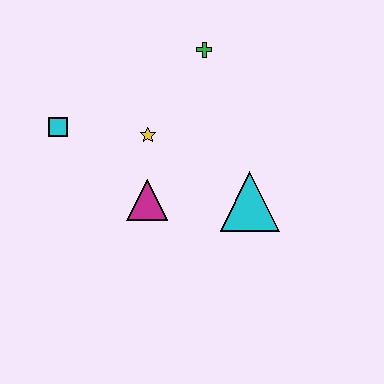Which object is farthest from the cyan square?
The cyan triangle is farthest from the cyan square.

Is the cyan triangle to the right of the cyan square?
Yes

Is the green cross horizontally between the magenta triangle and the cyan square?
No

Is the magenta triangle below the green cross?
Yes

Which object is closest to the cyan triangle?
The magenta triangle is closest to the cyan triangle.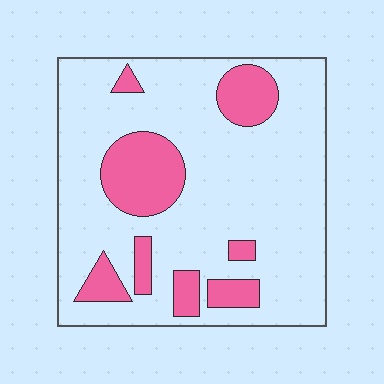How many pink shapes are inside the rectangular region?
8.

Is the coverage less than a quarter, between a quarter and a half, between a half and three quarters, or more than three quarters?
Less than a quarter.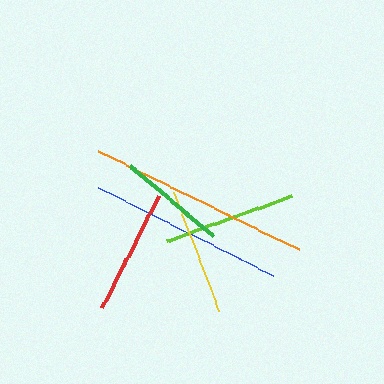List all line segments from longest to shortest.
From longest to shortest: orange, blue, lime, yellow, red, green.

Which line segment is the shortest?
The green line is the shortest at approximately 110 pixels.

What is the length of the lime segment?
The lime segment is approximately 133 pixels long.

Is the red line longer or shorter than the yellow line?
The yellow line is longer than the red line.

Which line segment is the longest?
The orange line is the longest at approximately 223 pixels.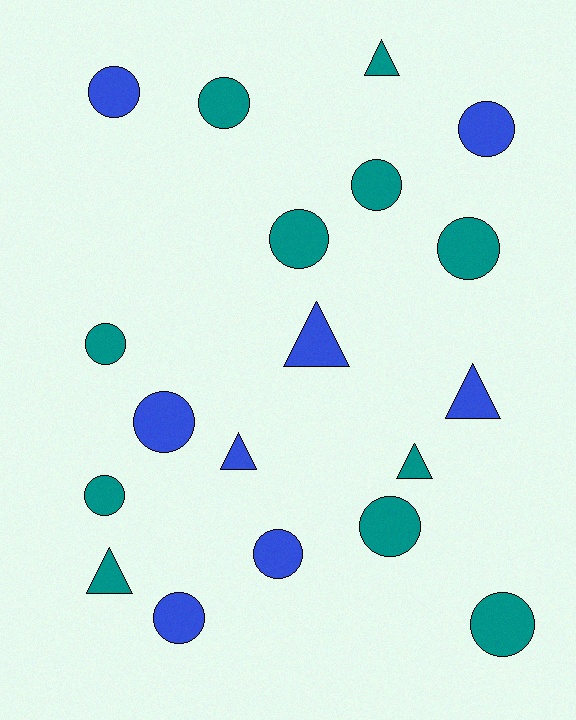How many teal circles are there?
There are 8 teal circles.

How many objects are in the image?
There are 19 objects.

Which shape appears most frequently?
Circle, with 13 objects.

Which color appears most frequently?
Teal, with 11 objects.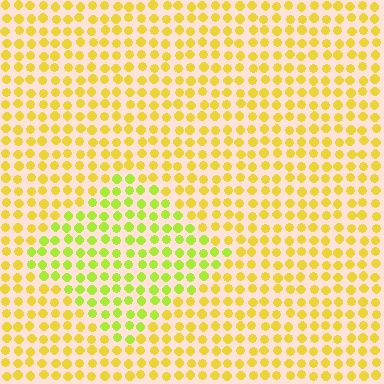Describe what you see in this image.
The image is filled with small yellow elements in a uniform arrangement. A diamond-shaped region is visible where the elements are tinted to a slightly different hue, forming a subtle color boundary.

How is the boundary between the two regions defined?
The boundary is defined purely by a slight shift in hue (about 31 degrees). Spacing, size, and orientation are identical on both sides.